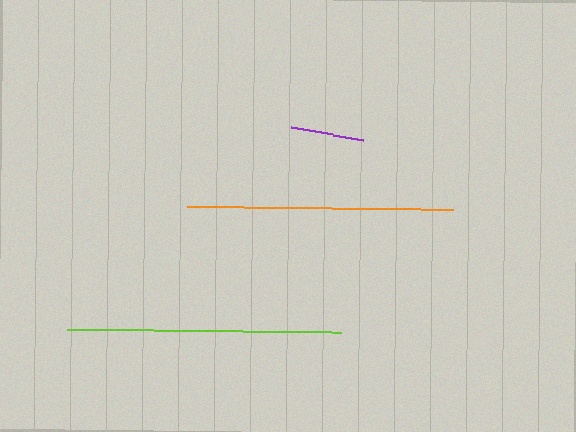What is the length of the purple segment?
The purple segment is approximately 73 pixels long.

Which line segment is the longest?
The lime line is the longest at approximately 274 pixels.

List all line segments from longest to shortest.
From longest to shortest: lime, orange, purple.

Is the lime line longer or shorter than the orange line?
The lime line is longer than the orange line.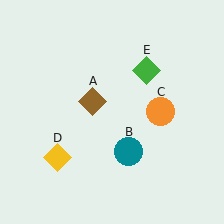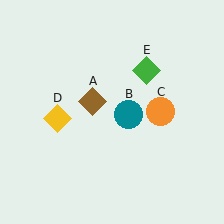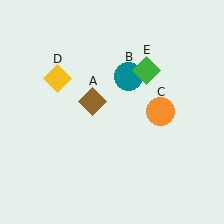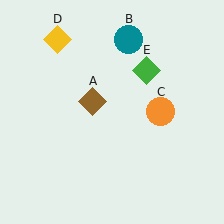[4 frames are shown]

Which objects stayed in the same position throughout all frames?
Brown diamond (object A) and orange circle (object C) and green diamond (object E) remained stationary.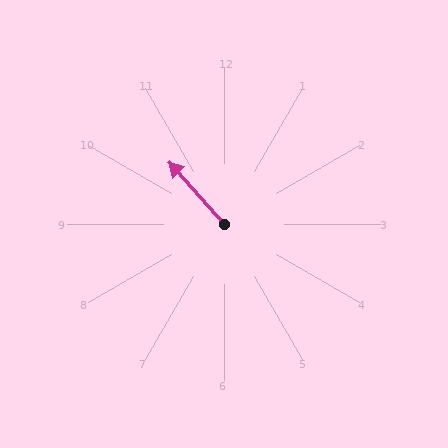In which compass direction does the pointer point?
Northwest.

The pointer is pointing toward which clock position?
Roughly 11 o'clock.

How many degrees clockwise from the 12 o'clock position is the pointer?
Approximately 319 degrees.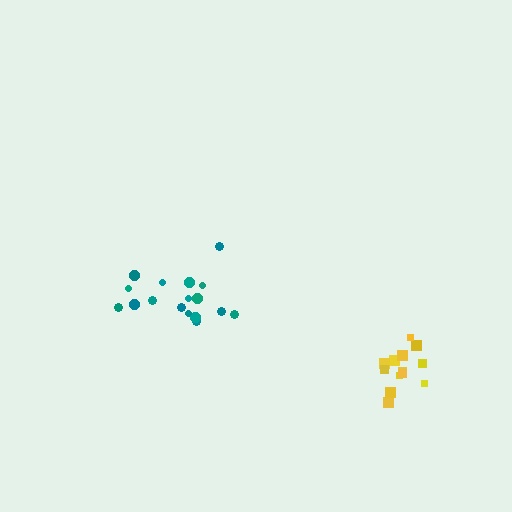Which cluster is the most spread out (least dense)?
Teal.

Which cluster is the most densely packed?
Yellow.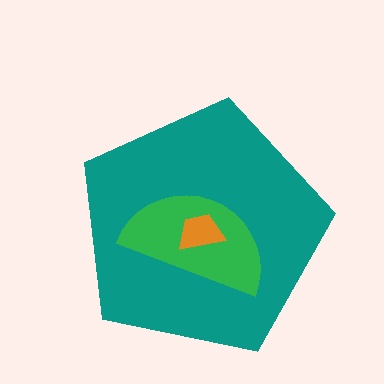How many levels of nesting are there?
3.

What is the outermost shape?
The teal pentagon.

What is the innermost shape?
The orange trapezoid.